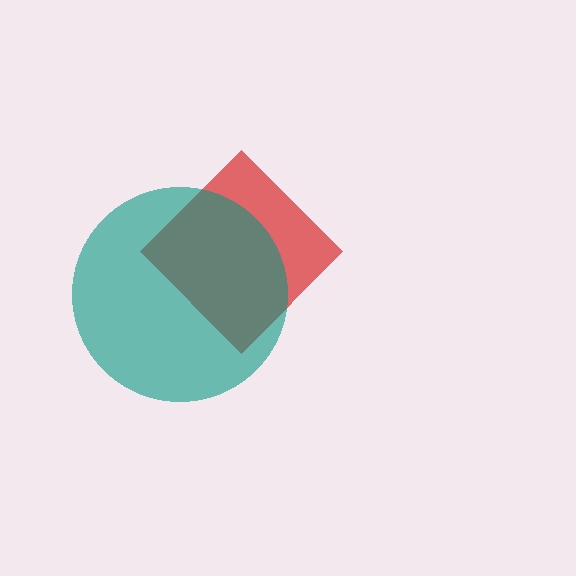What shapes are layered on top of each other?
The layered shapes are: a red diamond, a teal circle.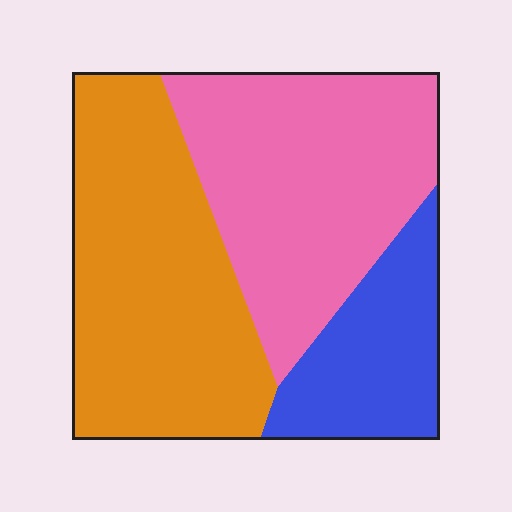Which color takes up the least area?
Blue, at roughly 20%.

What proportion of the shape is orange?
Orange covers 42% of the shape.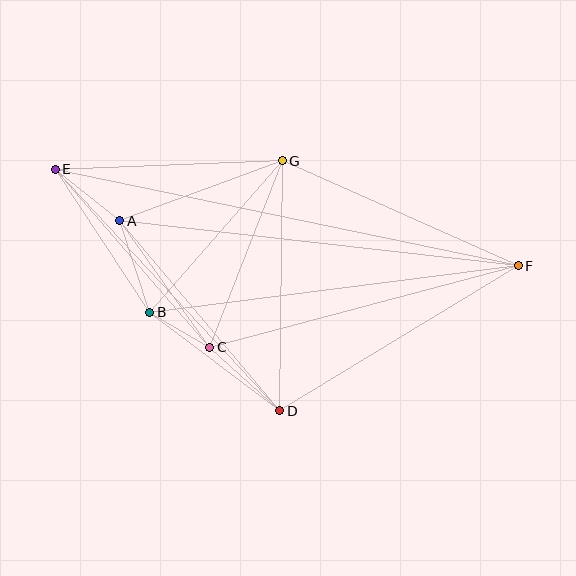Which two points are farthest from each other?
Points E and F are farthest from each other.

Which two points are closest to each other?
Points B and C are closest to each other.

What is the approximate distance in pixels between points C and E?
The distance between C and E is approximately 235 pixels.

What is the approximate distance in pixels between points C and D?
The distance between C and D is approximately 95 pixels.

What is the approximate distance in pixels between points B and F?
The distance between B and F is approximately 371 pixels.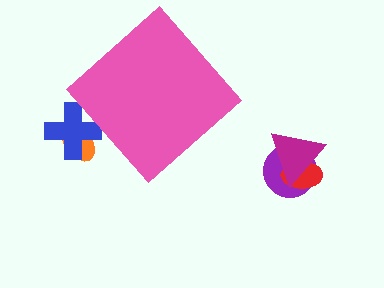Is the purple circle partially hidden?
No, the purple circle is fully visible.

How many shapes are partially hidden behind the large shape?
2 shapes are partially hidden.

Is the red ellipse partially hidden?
No, the red ellipse is fully visible.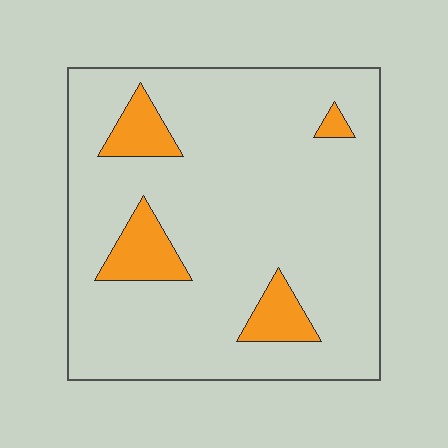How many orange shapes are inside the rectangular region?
4.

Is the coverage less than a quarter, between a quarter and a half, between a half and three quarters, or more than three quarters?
Less than a quarter.